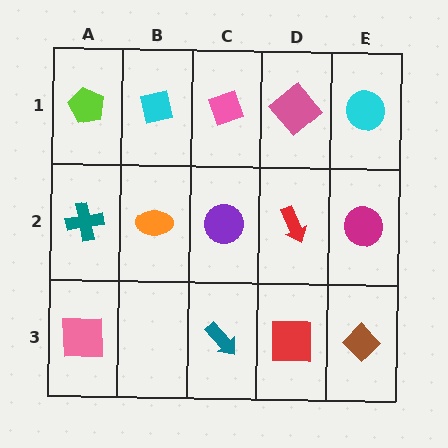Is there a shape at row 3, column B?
No, that cell is empty.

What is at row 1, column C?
A pink diamond.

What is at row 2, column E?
A magenta circle.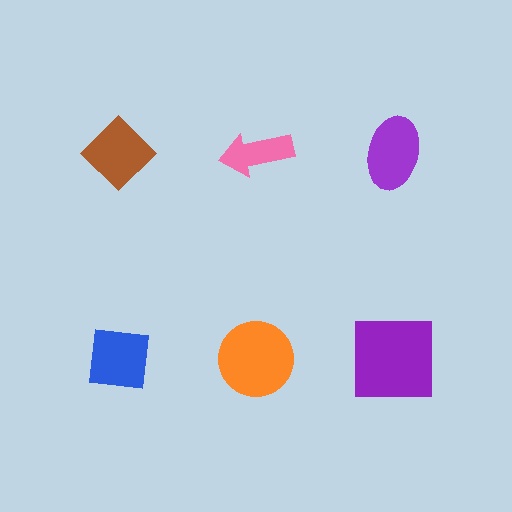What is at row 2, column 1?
A blue square.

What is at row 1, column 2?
A pink arrow.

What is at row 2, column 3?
A purple square.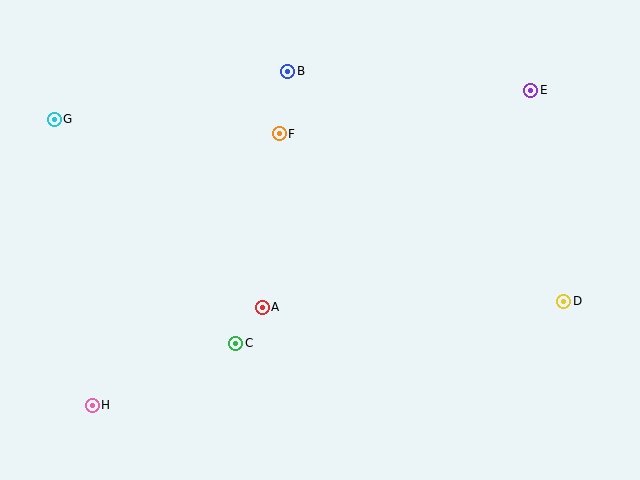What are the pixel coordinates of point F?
Point F is at (279, 134).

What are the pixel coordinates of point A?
Point A is at (262, 307).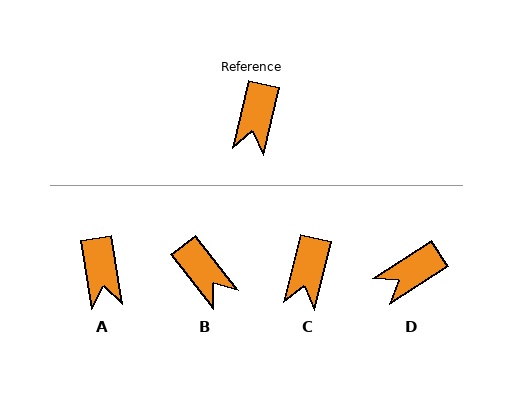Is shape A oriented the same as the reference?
No, it is off by about 22 degrees.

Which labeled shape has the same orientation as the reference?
C.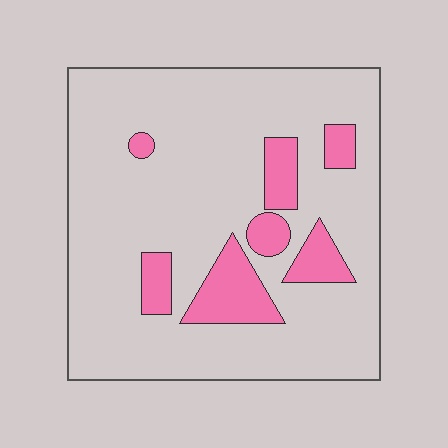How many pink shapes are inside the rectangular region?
7.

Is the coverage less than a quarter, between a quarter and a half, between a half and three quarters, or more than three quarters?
Less than a quarter.